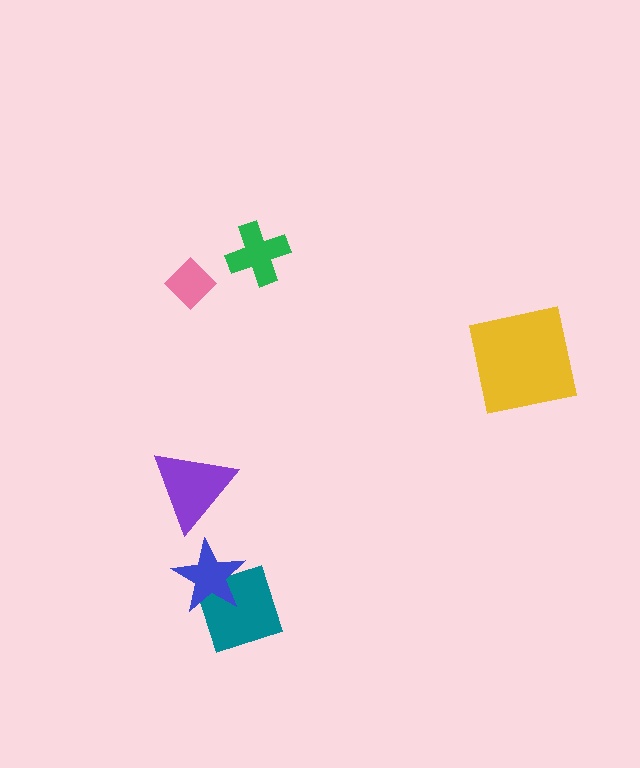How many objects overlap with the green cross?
0 objects overlap with the green cross.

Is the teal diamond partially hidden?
Yes, it is partially covered by another shape.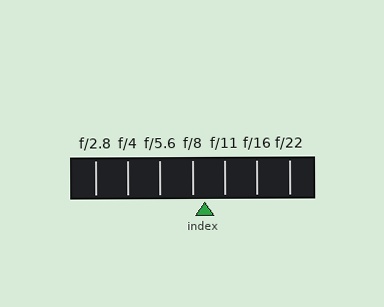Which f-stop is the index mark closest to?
The index mark is closest to f/8.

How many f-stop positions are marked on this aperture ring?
There are 7 f-stop positions marked.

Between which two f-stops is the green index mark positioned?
The index mark is between f/8 and f/11.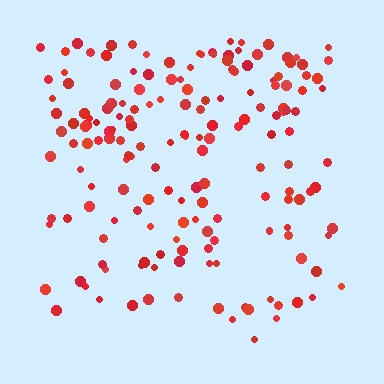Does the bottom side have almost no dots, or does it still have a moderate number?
Still a moderate number, just noticeably fewer than the top.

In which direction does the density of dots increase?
From bottom to top, with the top side densest.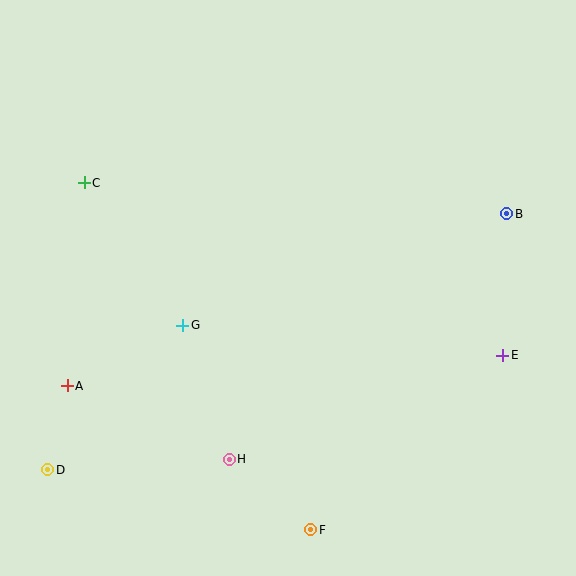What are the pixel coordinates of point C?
Point C is at (84, 183).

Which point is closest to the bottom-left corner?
Point D is closest to the bottom-left corner.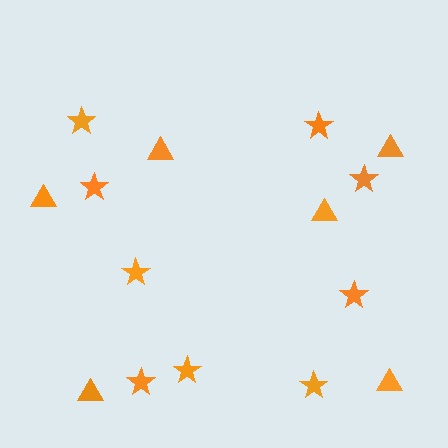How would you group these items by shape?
There are 2 groups: one group of stars (9) and one group of triangles (6).